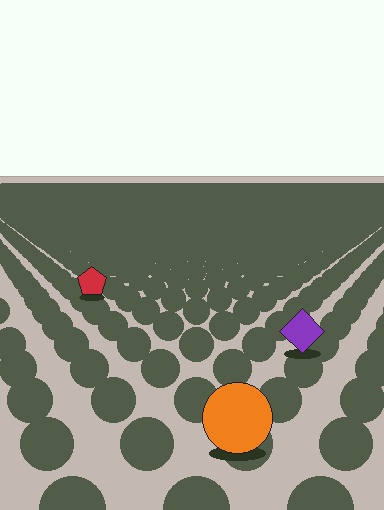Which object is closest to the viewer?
The orange circle is closest. The texture marks near it are larger and more spread out.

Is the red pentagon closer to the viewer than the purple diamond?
No. The purple diamond is closer — you can tell from the texture gradient: the ground texture is coarser near it.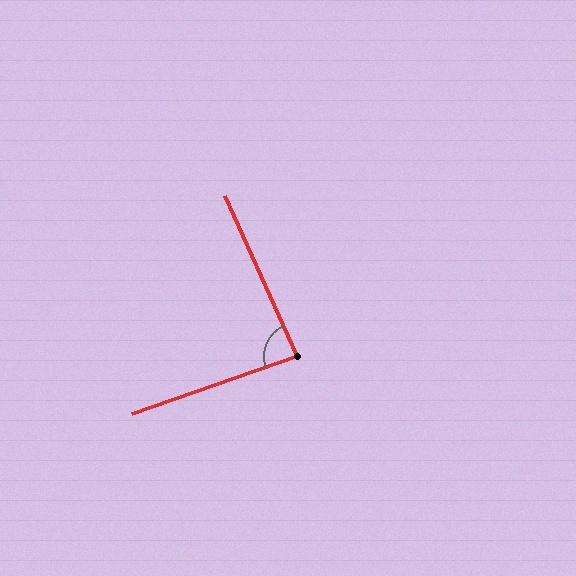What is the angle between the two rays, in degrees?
Approximately 85 degrees.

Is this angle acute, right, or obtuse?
It is acute.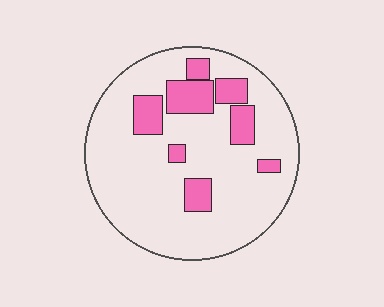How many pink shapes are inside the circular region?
8.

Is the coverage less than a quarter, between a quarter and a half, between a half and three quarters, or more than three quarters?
Less than a quarter.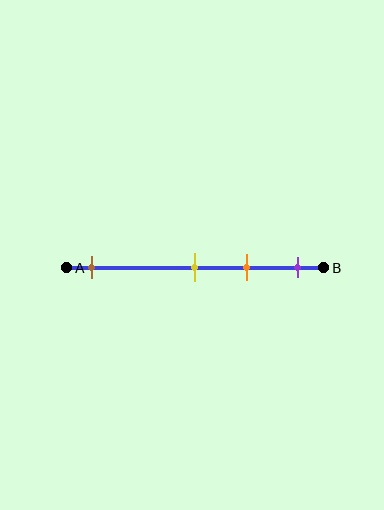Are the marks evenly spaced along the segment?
No, the marks are not evenly spaced.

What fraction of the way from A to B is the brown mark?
The brown mark is approximately 10% (0.1) of the way from A to B.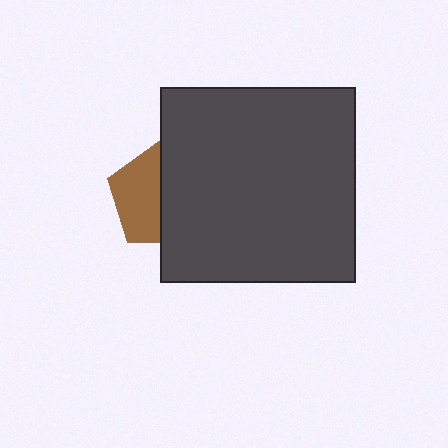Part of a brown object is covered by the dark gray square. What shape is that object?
It is a pentagon.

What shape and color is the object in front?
The object in front is a dark gray square.